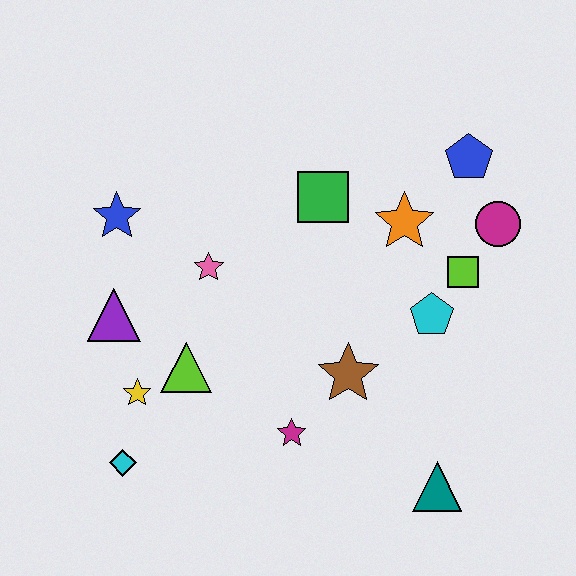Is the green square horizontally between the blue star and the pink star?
No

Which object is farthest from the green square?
The cyan diamond is farthest from the green square.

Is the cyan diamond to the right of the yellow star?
No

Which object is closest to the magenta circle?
The lime square is closest to the magenta circle.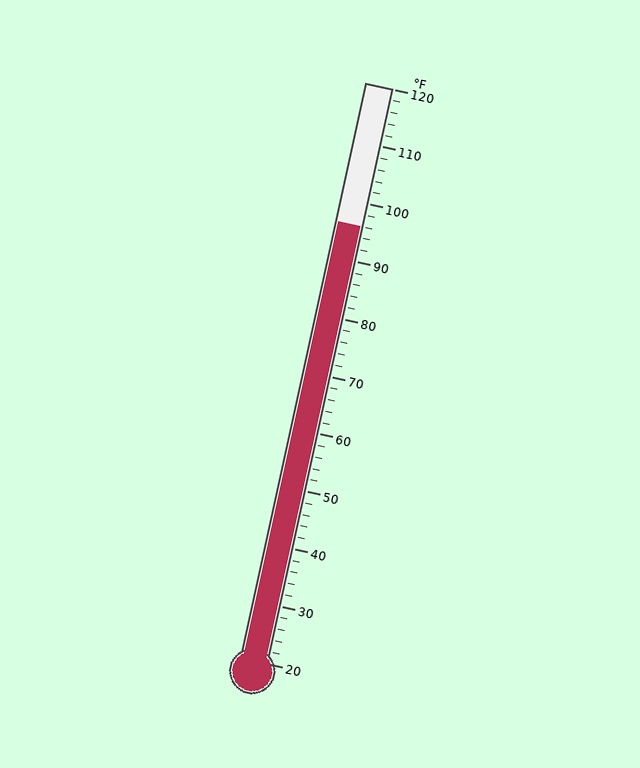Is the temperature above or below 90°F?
The temperature is above 90°F.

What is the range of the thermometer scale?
The thermometer scale ranges from 20°F to 120°F.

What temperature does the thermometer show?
The thermometer shows approximately 96°F.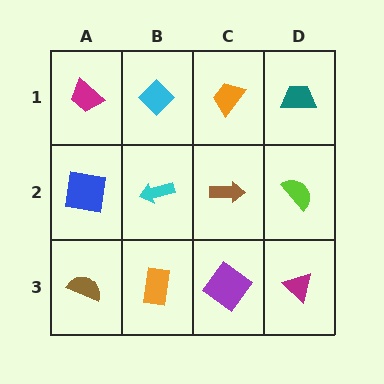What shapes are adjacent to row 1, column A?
A blue square (row 2, column A), a cyan diamond (row 1, column B).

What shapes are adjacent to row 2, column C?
An orange trapezoid (row 1, column C), a purple diamond (row 3, column C), a cyan arrow (row 2, column B), a lime semicircle (row 2, column D).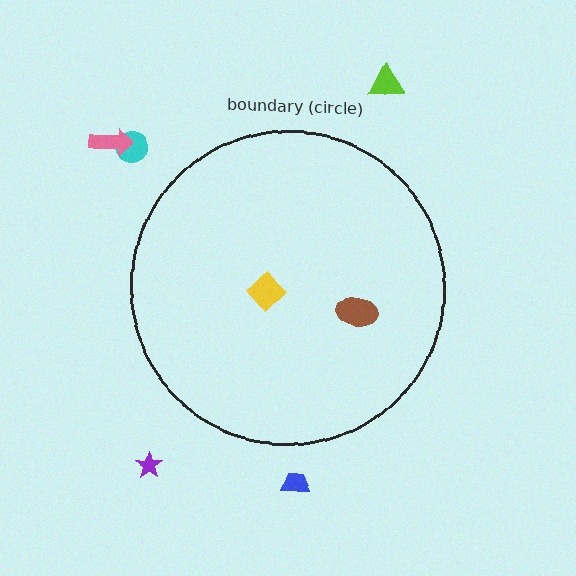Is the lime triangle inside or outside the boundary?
Outside.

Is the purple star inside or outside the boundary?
Outside.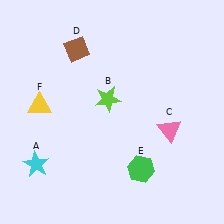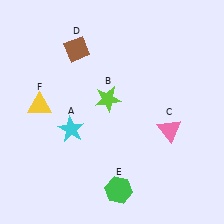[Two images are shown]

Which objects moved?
The objects that moved are: the cyan star (A), the green hexagon (E).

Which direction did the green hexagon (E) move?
The green hexagon (E) moved left.